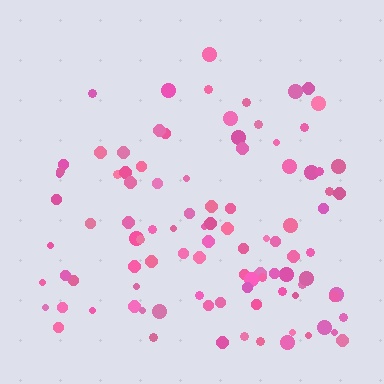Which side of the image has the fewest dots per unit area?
The top.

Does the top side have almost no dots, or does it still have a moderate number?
Still a moderate number, just noticeably fewer than the bottom.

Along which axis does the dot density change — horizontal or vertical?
Vertical.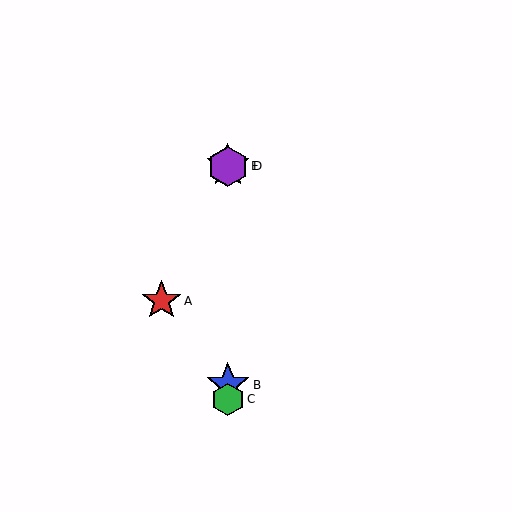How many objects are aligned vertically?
4 objects (B, C, D, E) are aligned vertically.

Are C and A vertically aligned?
No, C is at x≈228 and A is at x≈161.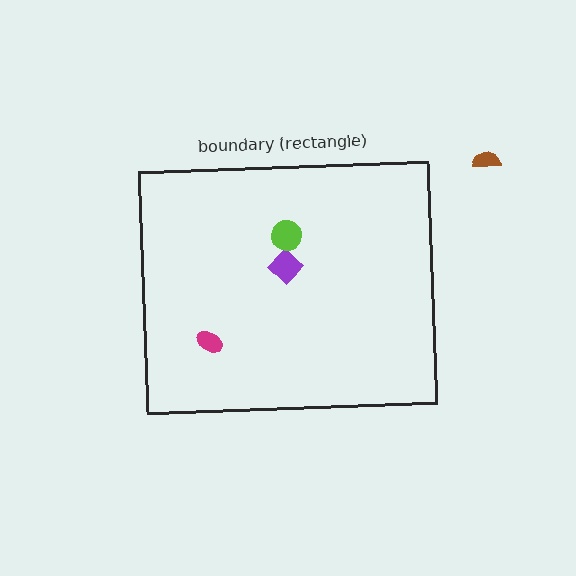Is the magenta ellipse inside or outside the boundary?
Inside.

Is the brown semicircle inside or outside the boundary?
Outside.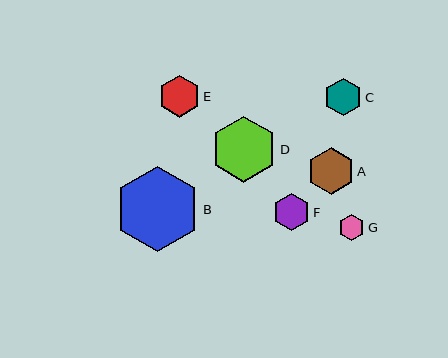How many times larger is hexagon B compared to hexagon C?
Hexagon B is approximately 2.3 times the size of hexagon C.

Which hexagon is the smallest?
Hexagon G is the smallest with a size of approximately 26 pixels.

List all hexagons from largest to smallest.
From largest to smallest: B, D, A, E, F, C, G.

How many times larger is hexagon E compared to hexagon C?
Hexagon E is approximately 1.1 times the size of hexagon C.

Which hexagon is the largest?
Hexagon B is the largest with a size of approximately 85 pixels.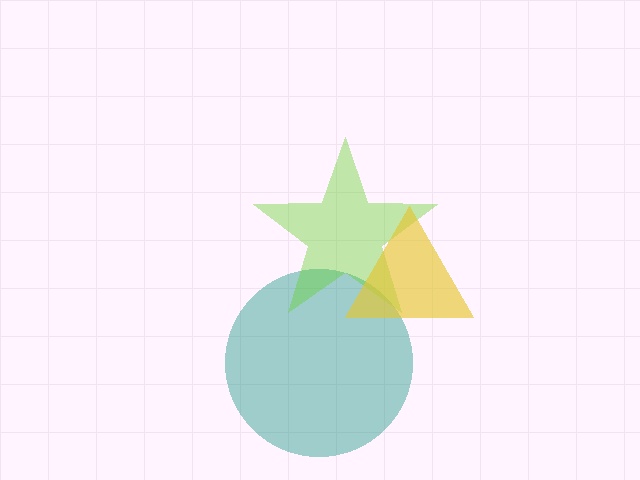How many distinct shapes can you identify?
There are 3 distinct shapes: a teal circle, a lime star, a yellow triangle.